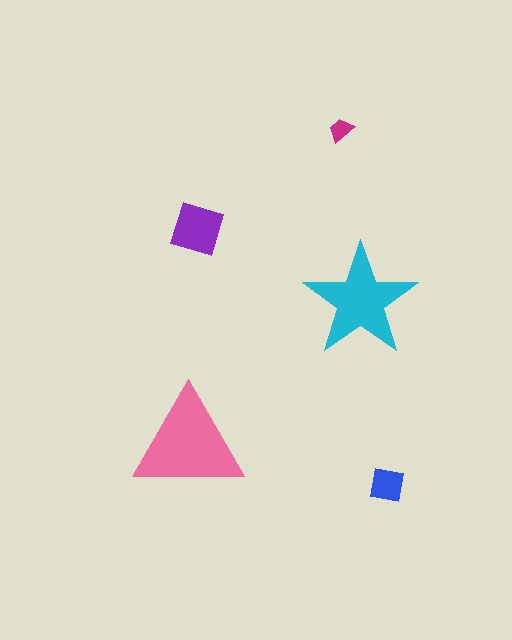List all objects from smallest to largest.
The magenta trapezoid, the blue square, the purple square, the cyan star, the pink triangle.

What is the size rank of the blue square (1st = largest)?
4th.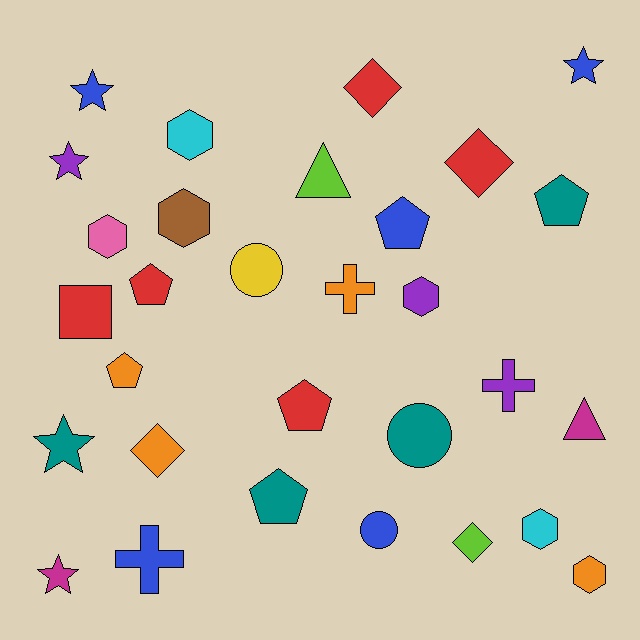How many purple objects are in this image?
There are 3 purple objects.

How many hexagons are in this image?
There are 6 hexagons.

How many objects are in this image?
There are 30 objects.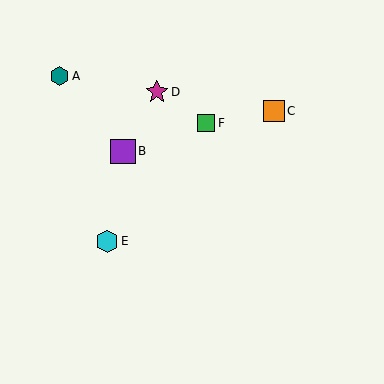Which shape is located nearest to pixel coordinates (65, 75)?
The teal hexagon (labeled A) at (60, 76) is nearest to that location.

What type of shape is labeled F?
Shape F is a green square.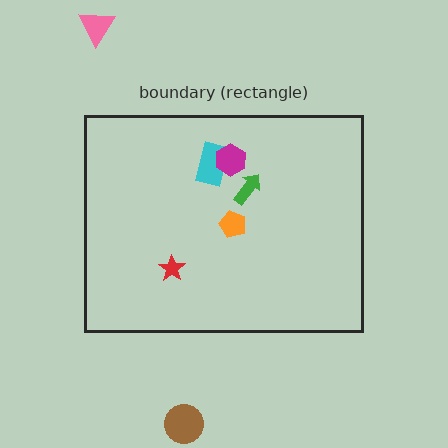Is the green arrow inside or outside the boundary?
Inside.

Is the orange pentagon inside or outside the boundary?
Inside.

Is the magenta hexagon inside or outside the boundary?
Inside.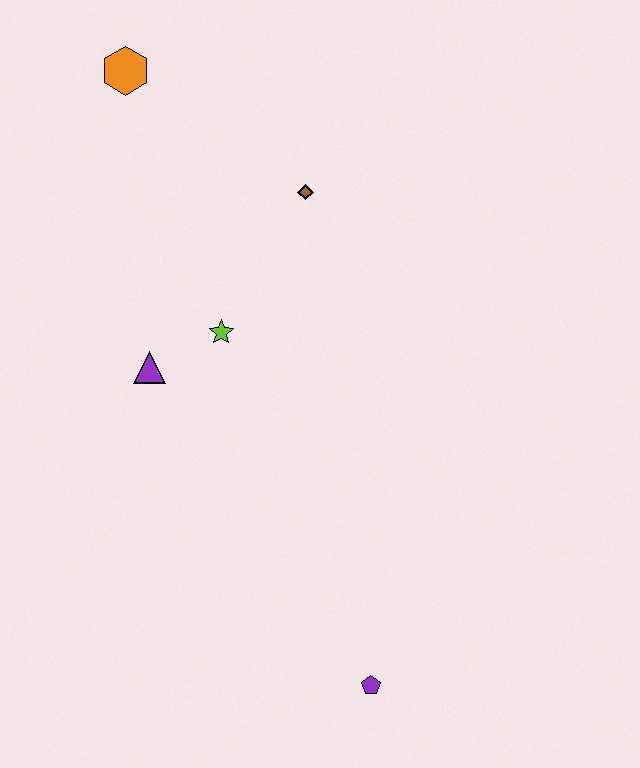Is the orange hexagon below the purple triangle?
No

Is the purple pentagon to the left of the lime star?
No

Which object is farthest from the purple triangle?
The purple pentagon is farthest from the purple triangle.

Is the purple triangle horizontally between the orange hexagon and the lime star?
Yes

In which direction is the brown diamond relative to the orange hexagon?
The brown diamond is to the right of the orange hexagon.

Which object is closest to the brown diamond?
The lime star is closest to the brown diamond.